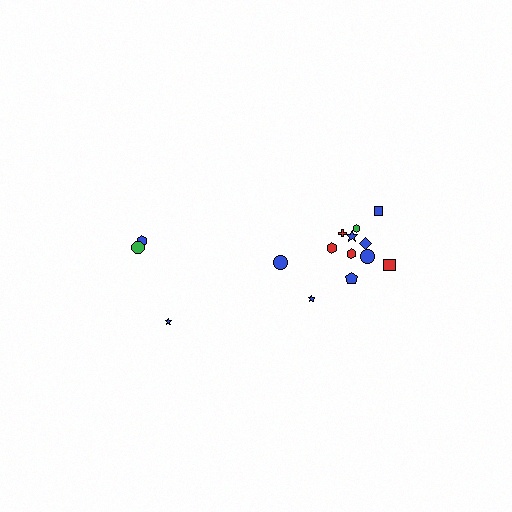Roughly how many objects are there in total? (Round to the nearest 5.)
Roughly 15 objects in total.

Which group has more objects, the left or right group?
The right group.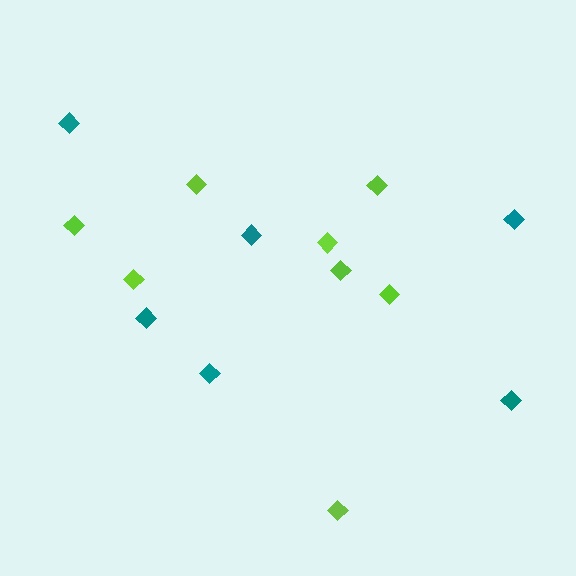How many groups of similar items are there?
There are 2 groups: one group of teal diamonds (6) and one group of lime diamonds (8).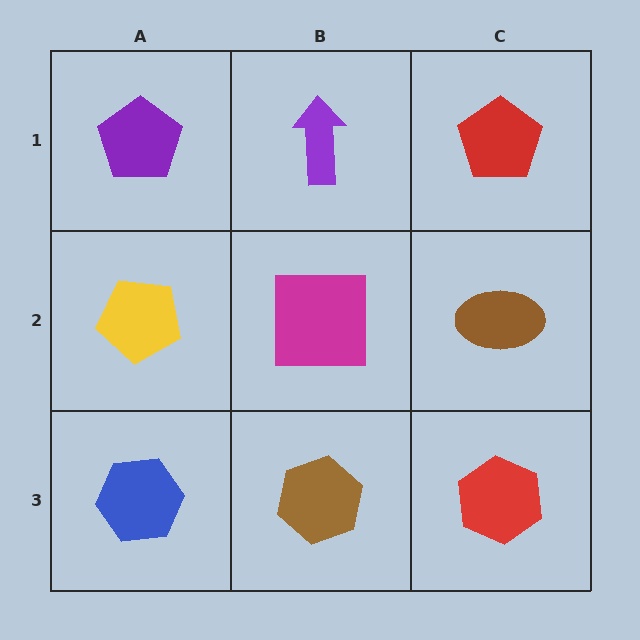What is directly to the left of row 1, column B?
A purple pentagon.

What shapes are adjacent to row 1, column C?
A brown ellipse (row 2, column C), a purple arrow (row 1, column B).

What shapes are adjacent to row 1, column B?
A magenta square (row 2, column B), a purple pentagon (row 1, column A), a red pentagon (row 1, column C).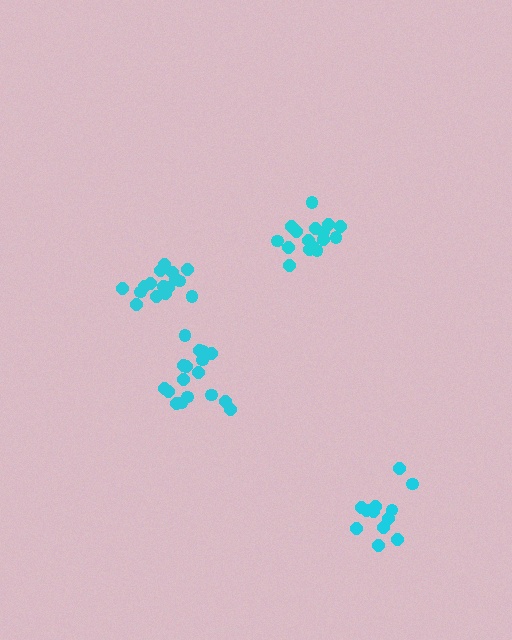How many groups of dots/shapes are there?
There are 4 groups.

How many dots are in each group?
Group 1: 17 dots, Group 2: 16 dots, Group 3: 16 dots, Group 4: 12 dots (61 total).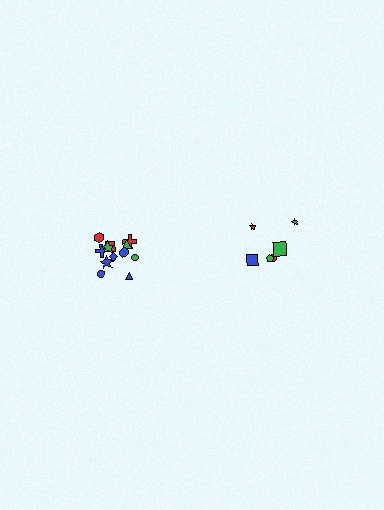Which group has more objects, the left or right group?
The left group.